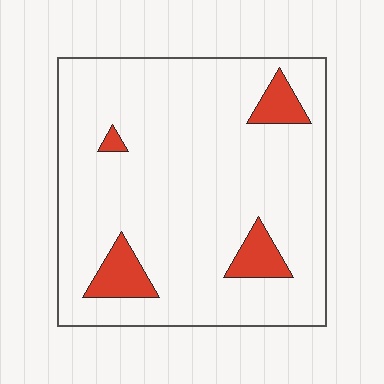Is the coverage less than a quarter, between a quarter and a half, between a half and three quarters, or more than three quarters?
Less than a quarter.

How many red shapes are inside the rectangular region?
4.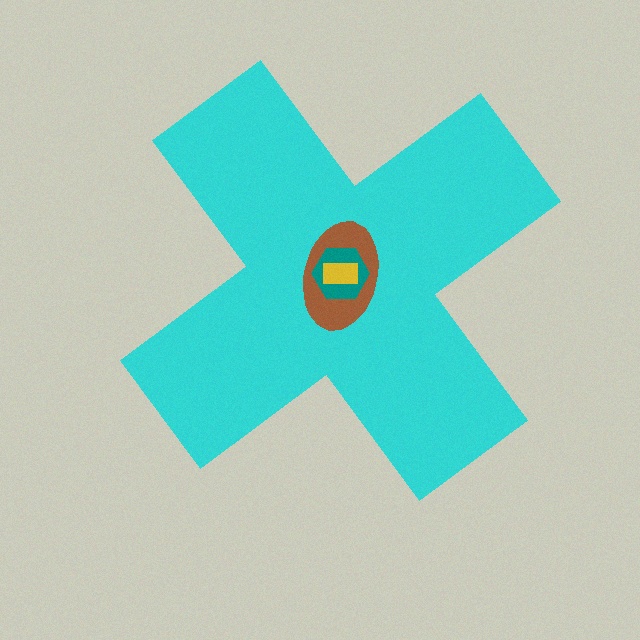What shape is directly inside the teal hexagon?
The yellow rectangle.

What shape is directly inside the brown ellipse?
The teal hexagon.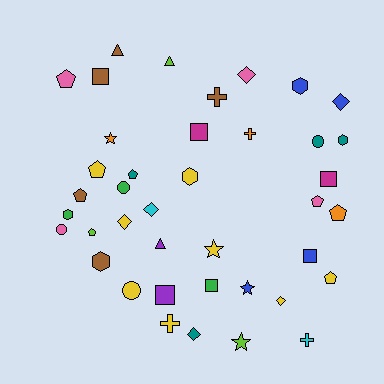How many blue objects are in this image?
There are 4 blue objects.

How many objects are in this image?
There are 40 objects.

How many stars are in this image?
There are 4 stars.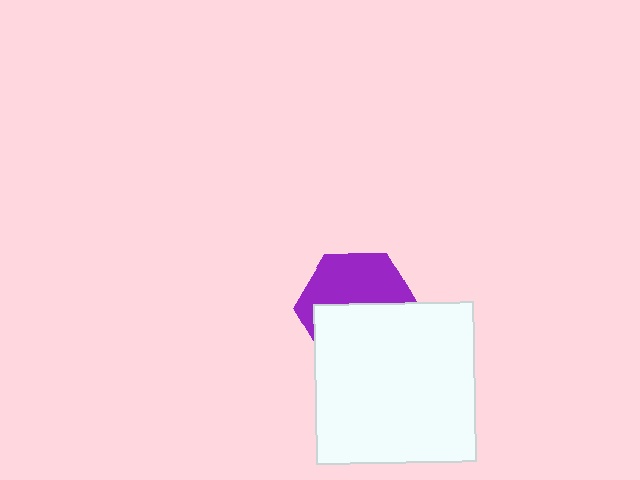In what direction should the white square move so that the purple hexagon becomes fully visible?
The white square should move down. That is the shortest direction to clear the overlap and leave the purple hexagon fully visible.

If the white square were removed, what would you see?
You would see the complete purple hexagon.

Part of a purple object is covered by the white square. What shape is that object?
It is a hexagon.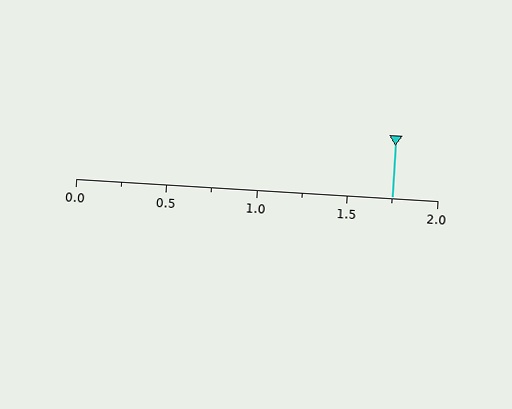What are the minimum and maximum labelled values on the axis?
The axis runs from 0.0 to 2.0.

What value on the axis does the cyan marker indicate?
The marker indicates approximately 1.75.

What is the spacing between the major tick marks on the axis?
The major ticks are spaced 0.5 apart.